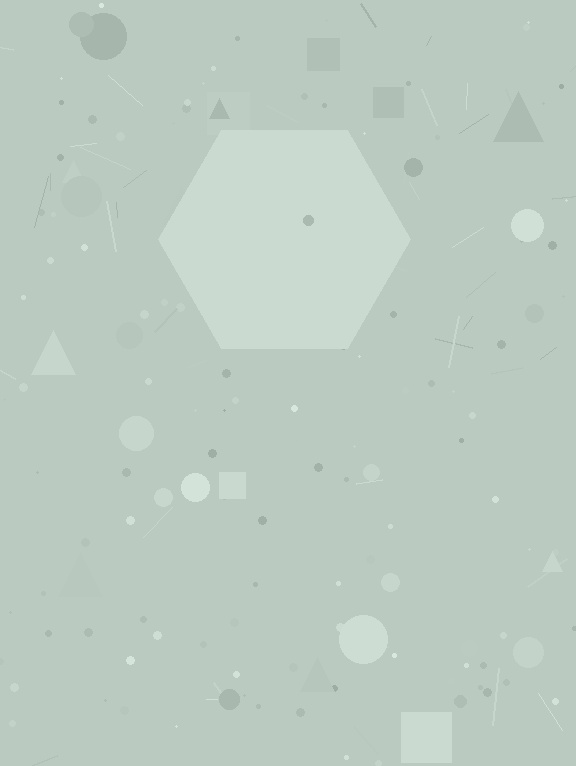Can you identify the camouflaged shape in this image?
The camouflaged shape is a hexagon.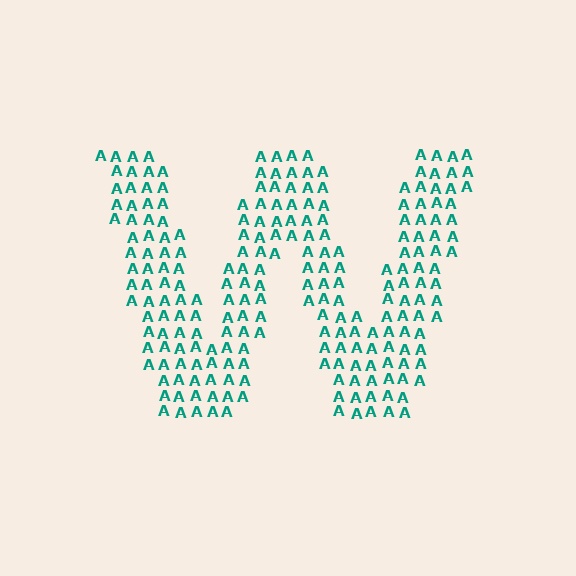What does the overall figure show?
The overall figure shows the letter W.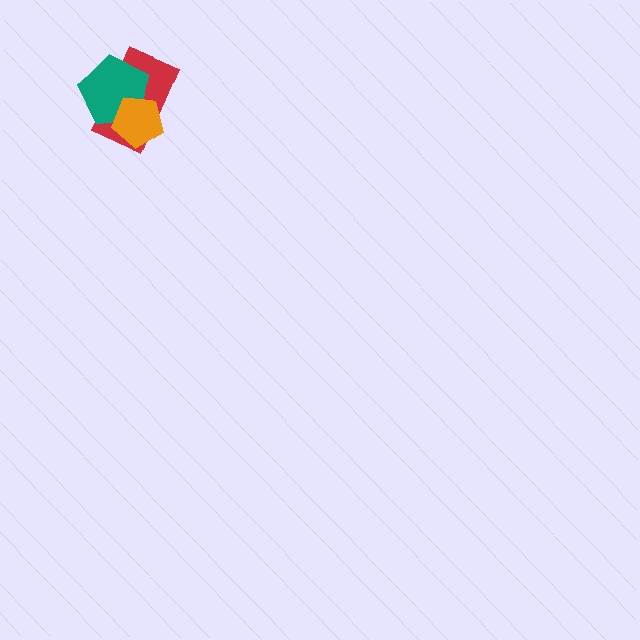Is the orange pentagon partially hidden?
No, no other shape covers it.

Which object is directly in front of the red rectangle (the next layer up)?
The teal pentagon is directly in front of the red rectangle.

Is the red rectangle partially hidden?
Yes, it is partially covered by another shape.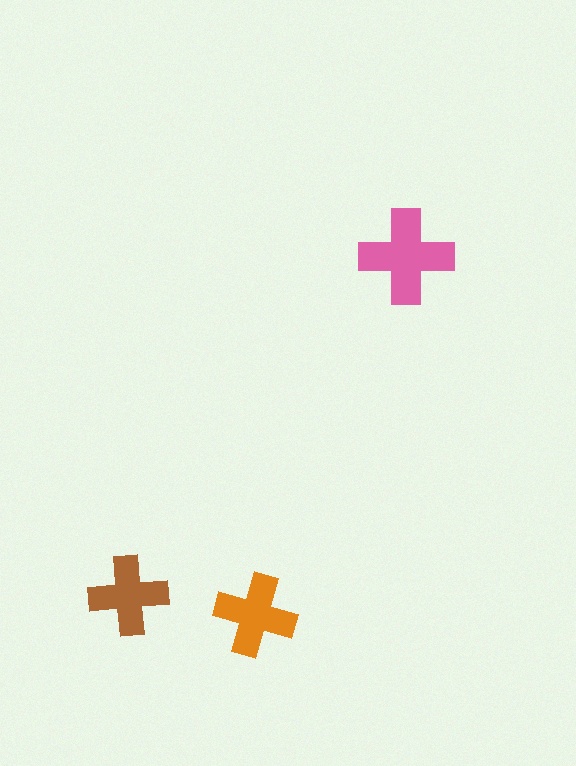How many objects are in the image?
There are 3 objects in the image.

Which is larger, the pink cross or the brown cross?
The pink one.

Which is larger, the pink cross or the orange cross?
The pink one.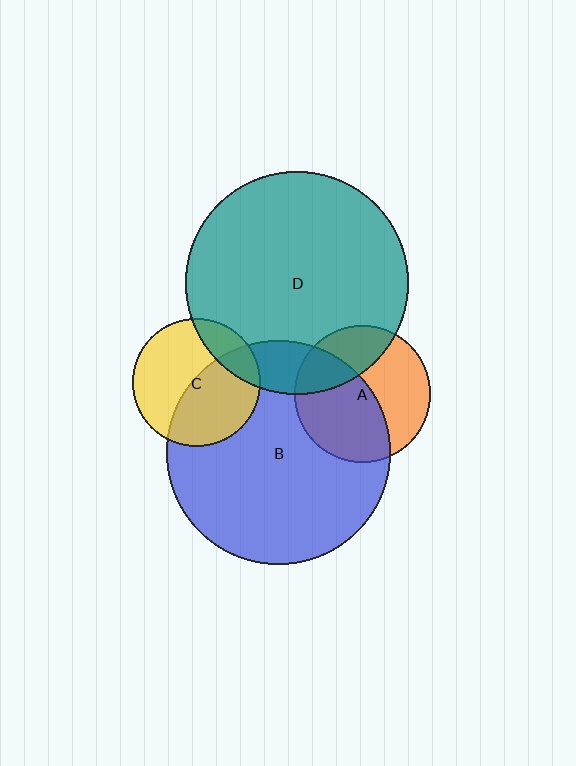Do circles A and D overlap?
Yes.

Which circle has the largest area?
Circle B (blue).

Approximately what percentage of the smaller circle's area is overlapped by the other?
Approximately 30%.